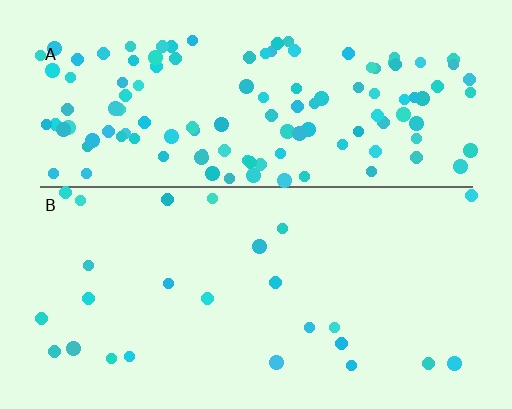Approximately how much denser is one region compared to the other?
Approximately 5.0× — region A over region B.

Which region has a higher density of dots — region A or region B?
A (the top).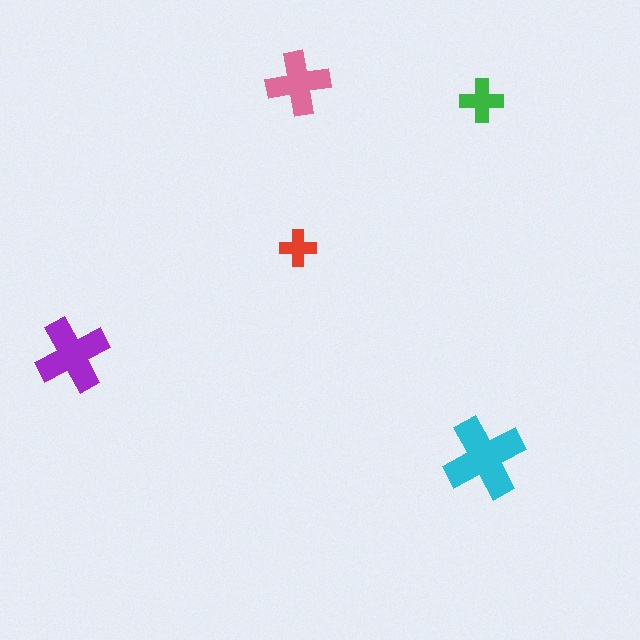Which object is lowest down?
The cyan cross is bottommost.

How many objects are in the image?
There are 5 objects in the image.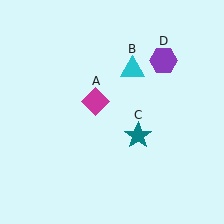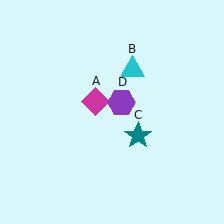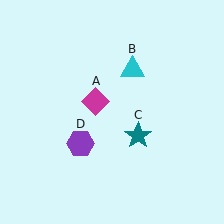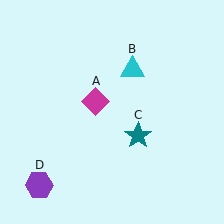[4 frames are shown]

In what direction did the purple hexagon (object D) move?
The purple hexagon (object D) moved down and to the left.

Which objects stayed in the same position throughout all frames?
Magenta diamond (object A) and cyan triangle (object B) and teal star (object C) remained stationary.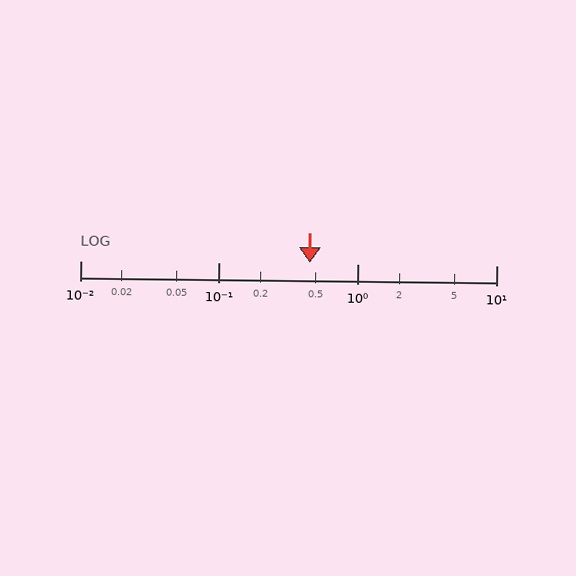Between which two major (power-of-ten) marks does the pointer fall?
The pointer is between 0.1 and 1.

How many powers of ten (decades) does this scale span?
The scale spans 3 decades, from 0.01 to 10.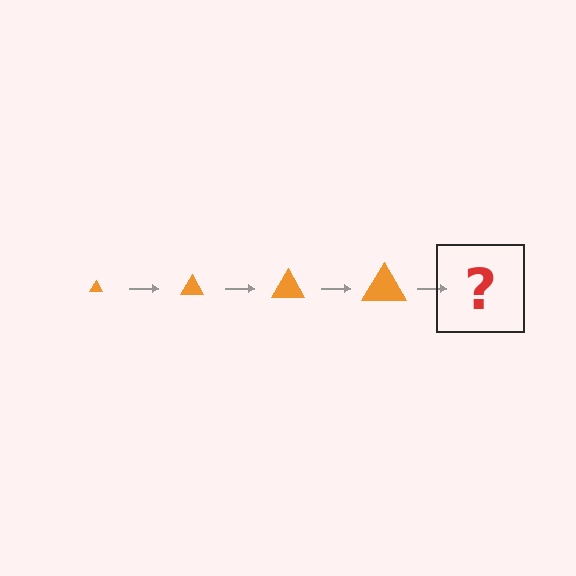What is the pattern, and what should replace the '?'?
The pattern is that the triangle gets progressively larger each step. The '?' should be an orange triangle, larger than the previous one.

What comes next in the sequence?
The next element should be an orange triangle, larger than the previous one.